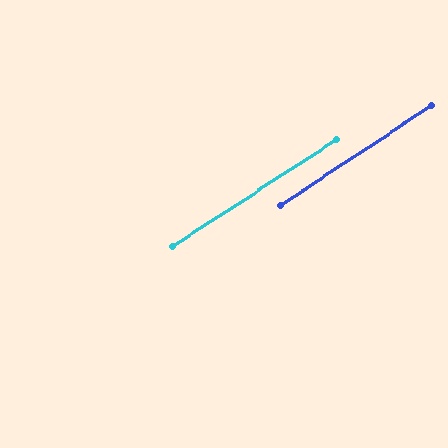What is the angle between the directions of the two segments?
Approximately 1 degree.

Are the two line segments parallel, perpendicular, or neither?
Parallel — their directions differ by only 0.8°.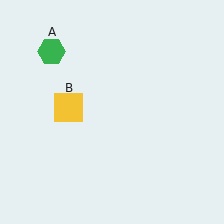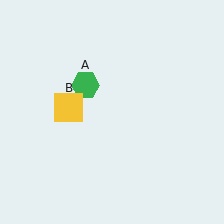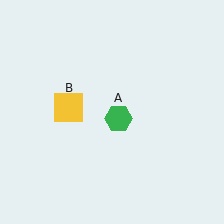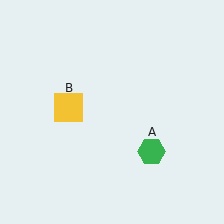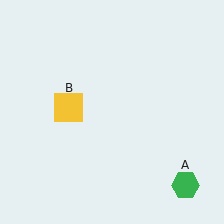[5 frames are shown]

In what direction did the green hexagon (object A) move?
The green hexagon (object A) moved down and to the right.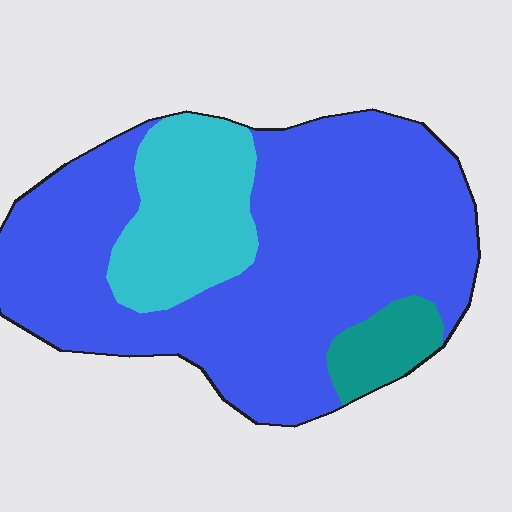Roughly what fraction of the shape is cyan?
Cyan covers roughly 20% of the shape.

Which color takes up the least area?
Teal, at roughly 5%.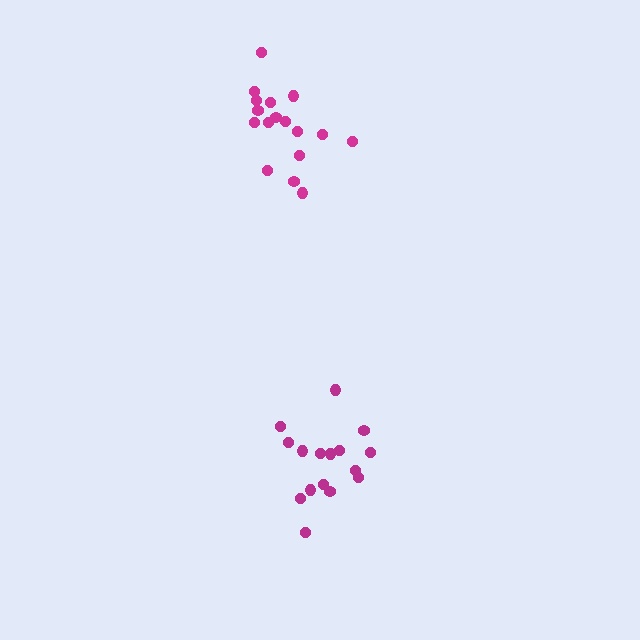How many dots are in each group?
Group 1: 16 dots, Group 2: 17 dots (33 total).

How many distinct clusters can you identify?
There are 2 distinct clusters.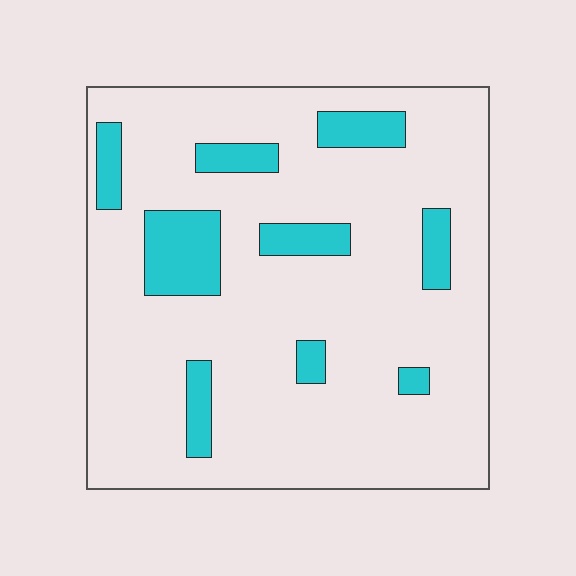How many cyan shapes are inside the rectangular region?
9.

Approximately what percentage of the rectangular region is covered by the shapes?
Approximately 15%.